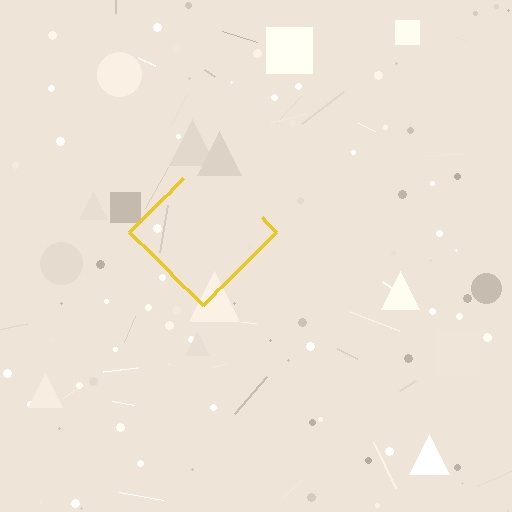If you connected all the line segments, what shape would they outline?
They would outline a diamond.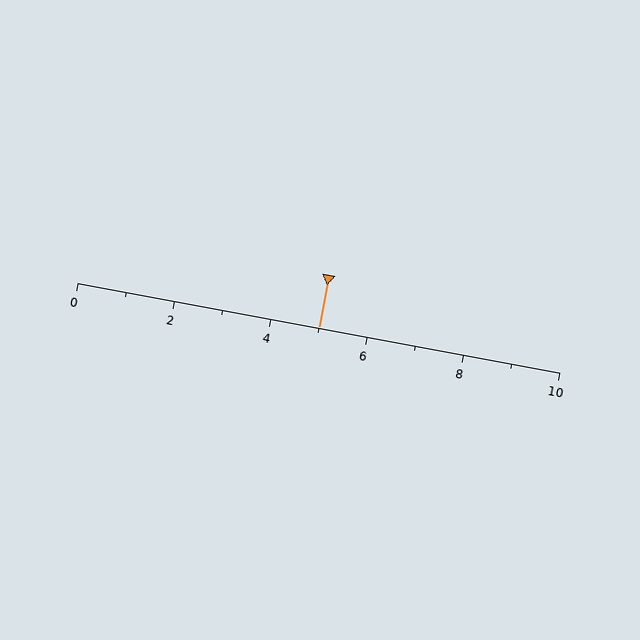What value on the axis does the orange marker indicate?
The marker indicates approximately 5.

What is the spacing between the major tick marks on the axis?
The major ticks are spaced 2 apart.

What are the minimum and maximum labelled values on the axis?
The axis runs from 0 to 10.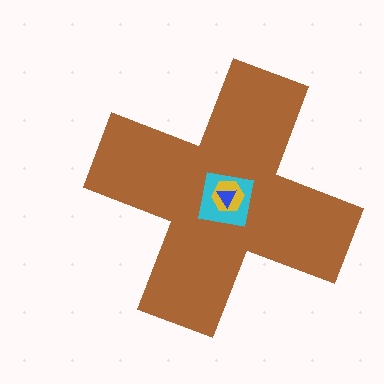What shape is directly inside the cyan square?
The yellow hexagon.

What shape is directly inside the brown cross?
The cyan square.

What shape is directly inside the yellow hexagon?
The blue triangle.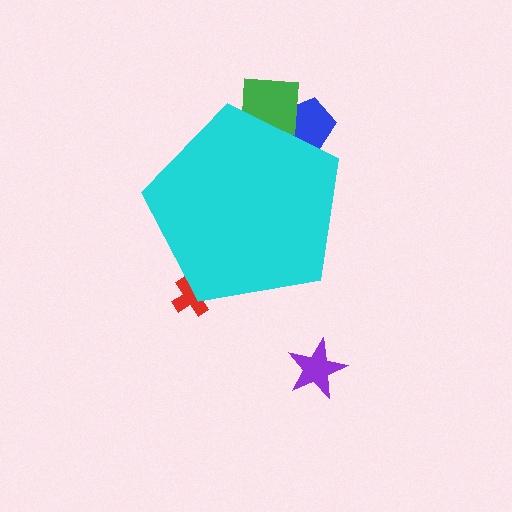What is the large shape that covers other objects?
A cyan pentagon.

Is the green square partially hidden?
Yes, the green square is partially hidden behind the cyan pentagon.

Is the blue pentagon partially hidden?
Yes, the blue pentagon is partially hidden behind the cyan pentagon.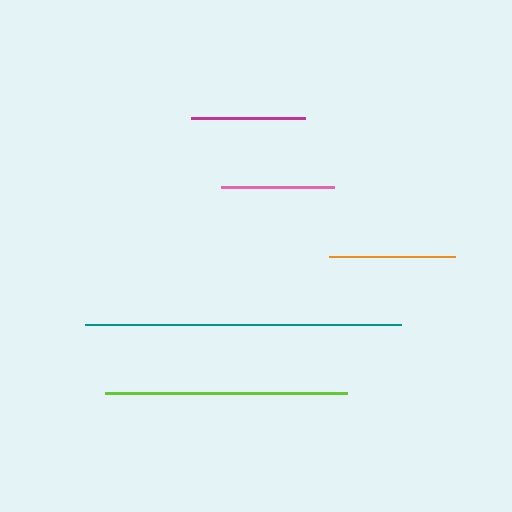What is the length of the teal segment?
The teal segment is approximately 316 pixels long.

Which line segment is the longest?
The teal line is the longest at approximately 316 pixels.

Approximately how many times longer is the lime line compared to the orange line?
The lime line is approximately 1.9 times the length of the orange line.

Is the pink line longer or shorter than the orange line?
The orange line is longer than the pink line.